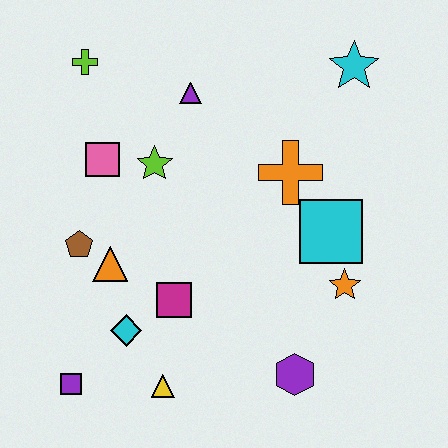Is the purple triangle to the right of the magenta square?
Yes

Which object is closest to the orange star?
The cyan square is closest to the orange star.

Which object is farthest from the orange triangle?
The cyan star is farthest from the orange triangle.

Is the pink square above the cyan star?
No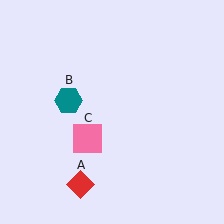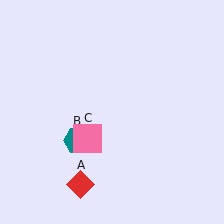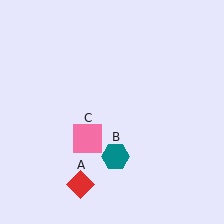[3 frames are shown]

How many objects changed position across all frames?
1 object changed position: teal hexagon (object B).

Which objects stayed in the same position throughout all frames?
Red diamond (object A) and pink square (object C) remained stationary.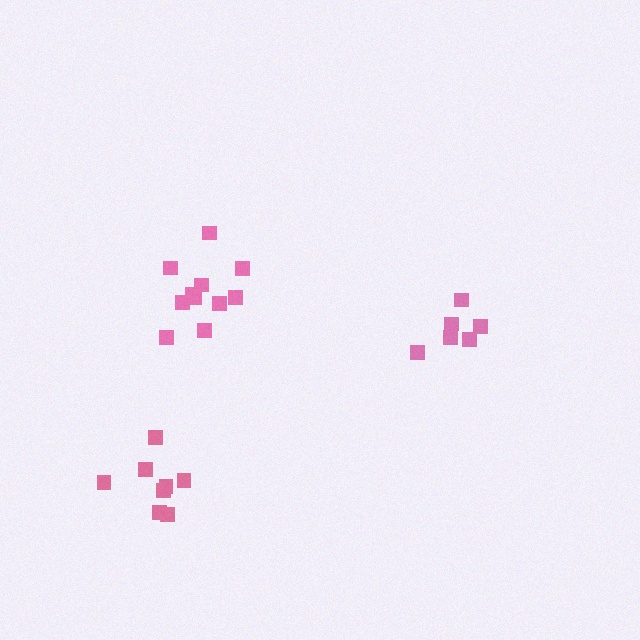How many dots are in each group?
Group 1: 11 dots, Group 2: 6 dots, Group 3: 8 dots (25 total).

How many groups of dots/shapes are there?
There are 3 groups.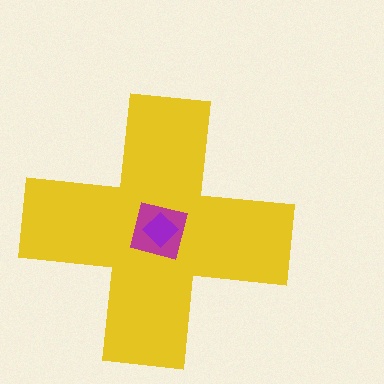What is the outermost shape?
The yellow cross.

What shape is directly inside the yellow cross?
The magenta square.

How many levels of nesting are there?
3.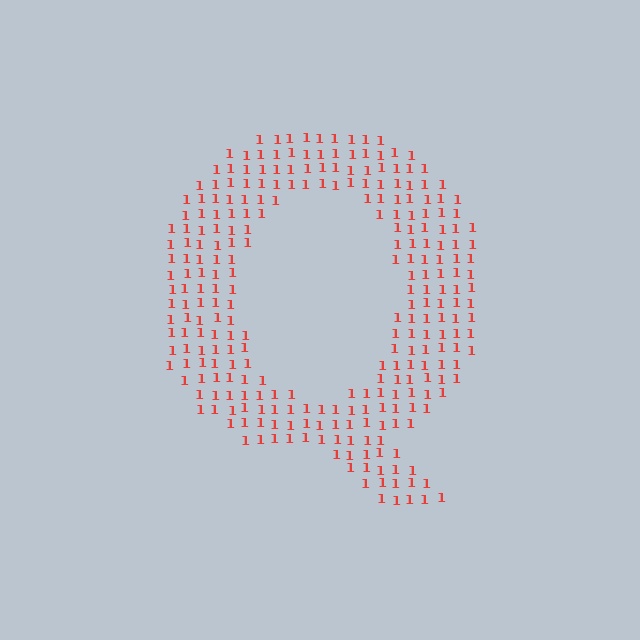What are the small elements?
The small elements are digit 1's.